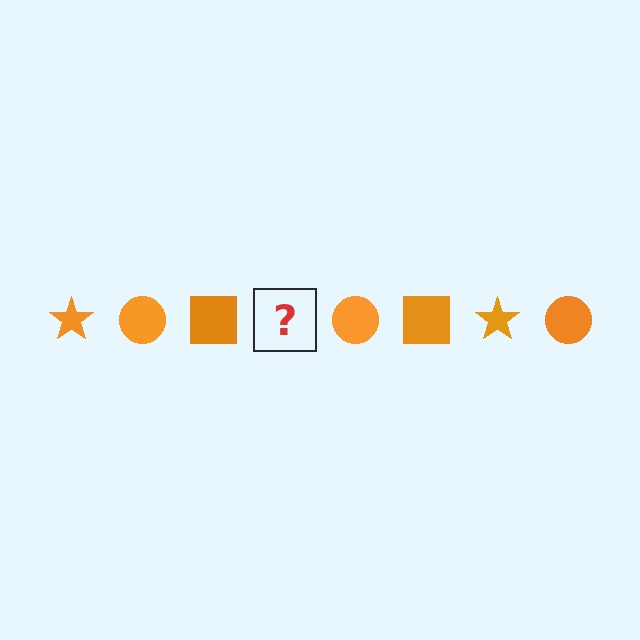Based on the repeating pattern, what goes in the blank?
The blank should be an orange star.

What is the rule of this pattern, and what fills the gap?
The rule is that the pattern cycles through star, circle, square shapes in orange. The gap should be filled with an orange star.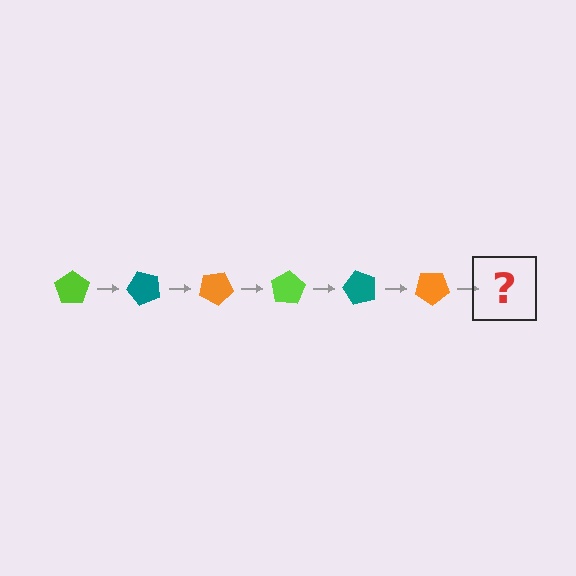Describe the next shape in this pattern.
It should be a lime pentagon, rotated 300 degrees from the start.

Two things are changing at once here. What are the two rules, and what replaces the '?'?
The two rules are that it rotates 50 degrees each step and the color cycles through lime, teal, and orange. The '?' should be a lime pentagon, rotated 300 degrees from the start.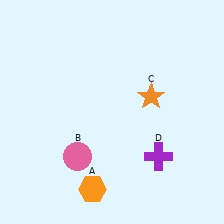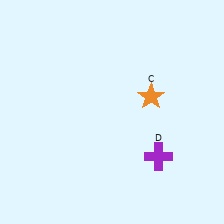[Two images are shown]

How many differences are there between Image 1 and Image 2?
There are 2 differences between the two images.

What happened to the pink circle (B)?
The pink circle (B) was removed in Image 2. It was in the bottom-left area of Image 1.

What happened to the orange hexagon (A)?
The orange hexagon (A) was removed in Image 2. It was in the bottom-left area of Image 1.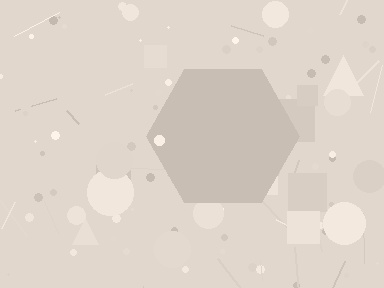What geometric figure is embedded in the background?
A hexagon is embedded in the background.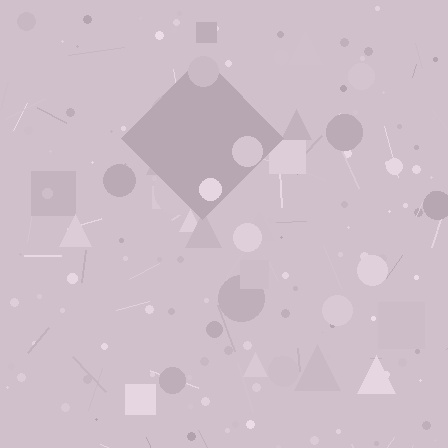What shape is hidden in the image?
A diamond is hidden in the image.